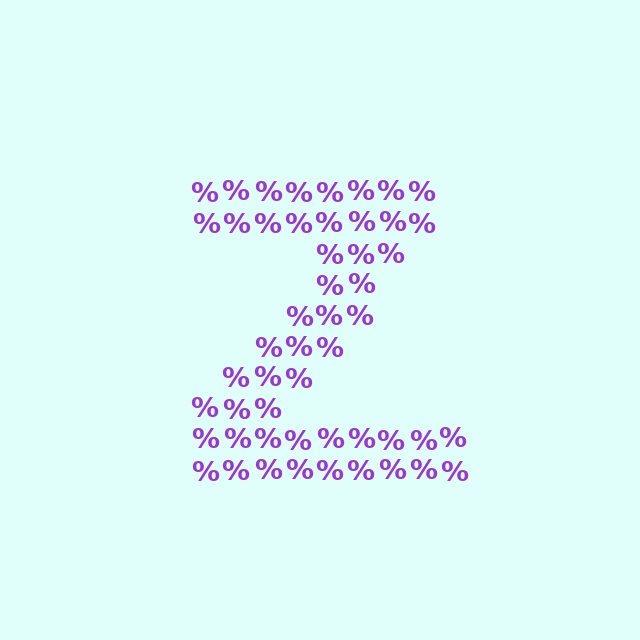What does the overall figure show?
The overall figure shows the letter Z.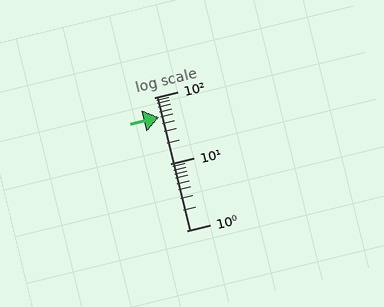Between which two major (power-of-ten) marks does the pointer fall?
The pointer is between 10 and 100.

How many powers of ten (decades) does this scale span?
The scale spans 2 decades, from 1 to 100.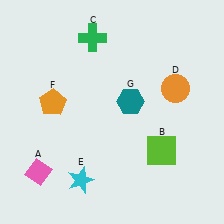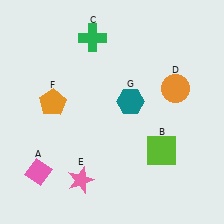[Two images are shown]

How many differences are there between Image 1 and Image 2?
There is 1 difference between the two images.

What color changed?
The star (E) changed from cyan in Image 1 to pink in Image 2.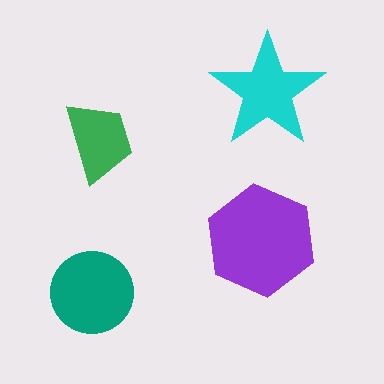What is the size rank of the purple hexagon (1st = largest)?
1st.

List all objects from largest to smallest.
The purple hexagon, the teal circle, the cyan star, the green trapezoid.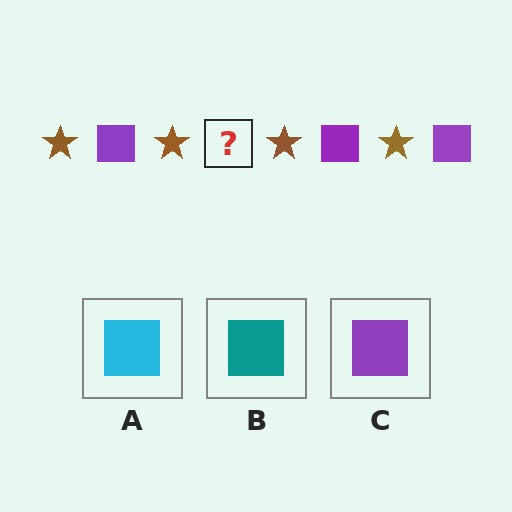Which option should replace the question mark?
Option C.